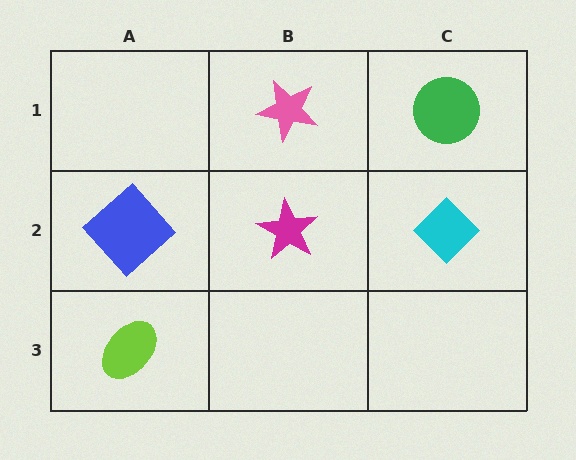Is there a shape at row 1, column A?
No, that cell is empty.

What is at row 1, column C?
A green circle.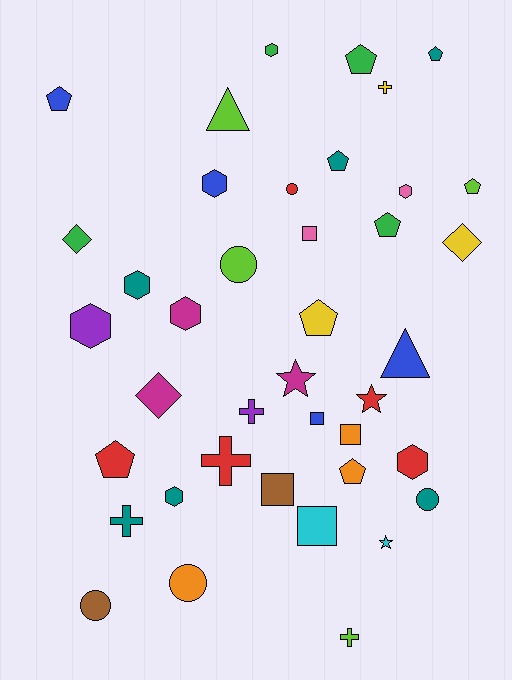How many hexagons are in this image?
There are 8 hexagons.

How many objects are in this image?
There are 40 objects.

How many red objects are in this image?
There are 5 red objects.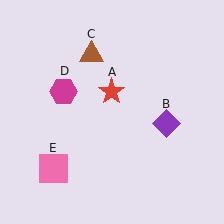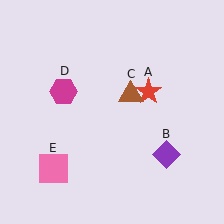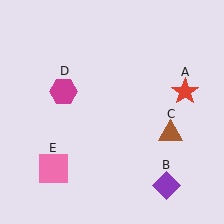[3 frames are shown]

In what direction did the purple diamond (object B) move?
The purple diamond (object B) moved down.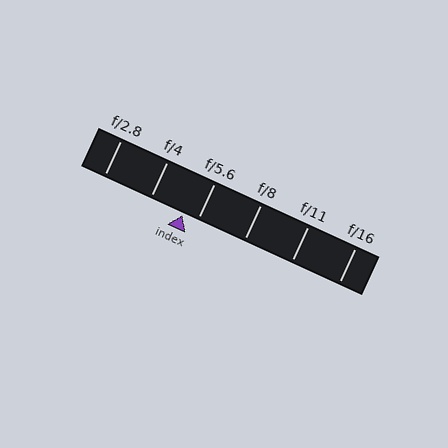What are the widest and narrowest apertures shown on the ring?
The widest aperture shown is f/2.8 and the narrowest is f/16.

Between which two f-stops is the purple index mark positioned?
The index mark is between f/4 and f/5.6.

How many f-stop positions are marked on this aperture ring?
There are 6 f-stop positions marked.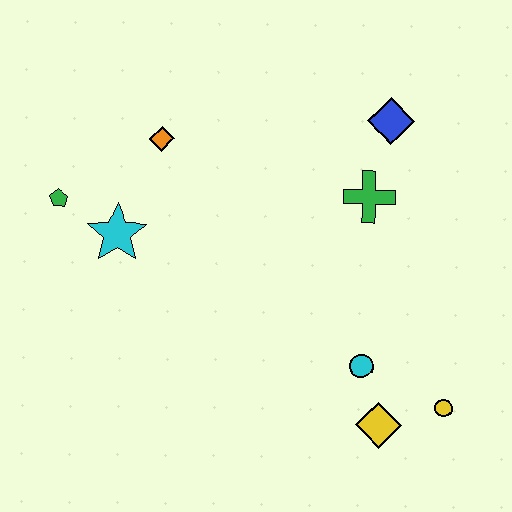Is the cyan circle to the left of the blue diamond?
Yes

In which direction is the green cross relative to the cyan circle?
The green cross is above the cyan circle.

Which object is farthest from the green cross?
The green pentagon is farthest from the green cross.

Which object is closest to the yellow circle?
The yellow diamond is closest to the yellow circle.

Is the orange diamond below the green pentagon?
No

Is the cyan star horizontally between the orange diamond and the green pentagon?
Yes